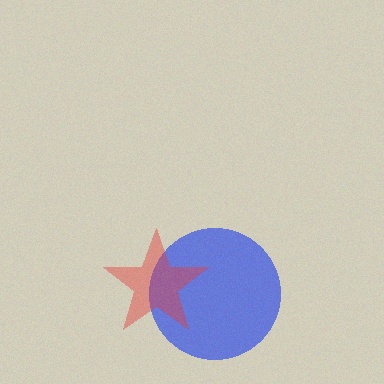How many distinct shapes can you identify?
There are 2 distinct shapes: a blue circle, a red star.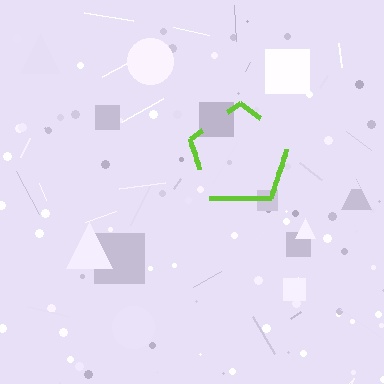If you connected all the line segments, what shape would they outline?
They would outline a pentagon.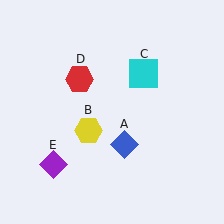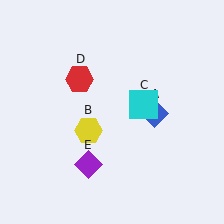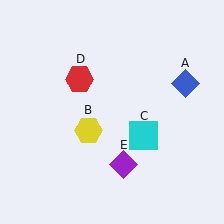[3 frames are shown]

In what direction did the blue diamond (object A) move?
The blue diamond (object A) moved up and to the right.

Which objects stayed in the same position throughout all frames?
Yellow hexagon (object B) and red hexagon (object D) remained stationary.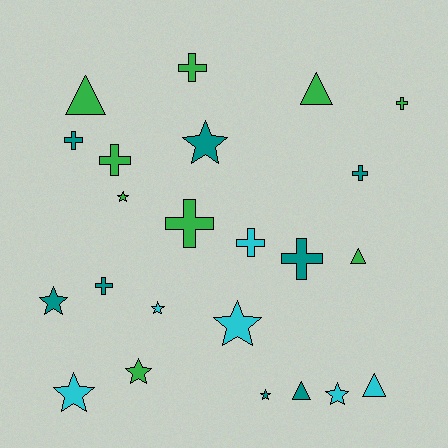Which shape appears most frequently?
Star, with 9 objects.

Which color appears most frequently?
Green, with 9 objects.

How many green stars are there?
There are 2 green stars.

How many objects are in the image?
There are 23 objects.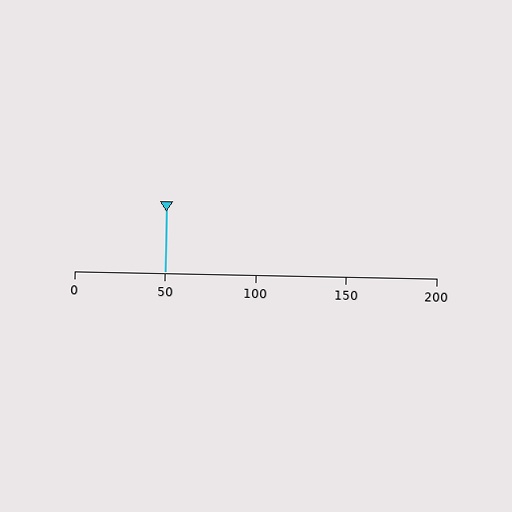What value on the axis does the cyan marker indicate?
The marker indicates approximately 50.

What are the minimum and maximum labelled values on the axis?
The axis runs from 0 to 200.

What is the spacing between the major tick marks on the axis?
The major ticks are spaced 50 apart.